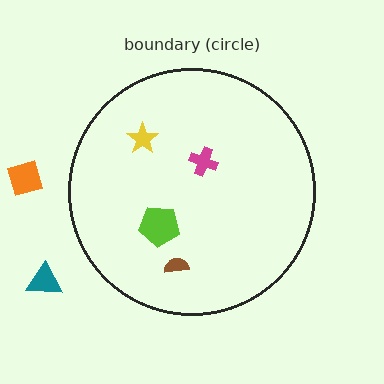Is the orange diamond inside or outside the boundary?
Outside.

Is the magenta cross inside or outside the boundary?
Inside.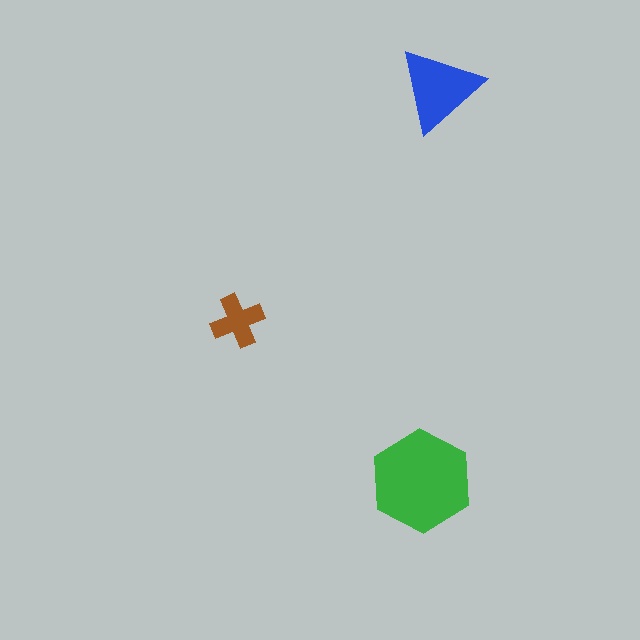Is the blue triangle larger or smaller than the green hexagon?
Smaller.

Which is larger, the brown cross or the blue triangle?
The blue triangle.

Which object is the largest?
The green hexagon.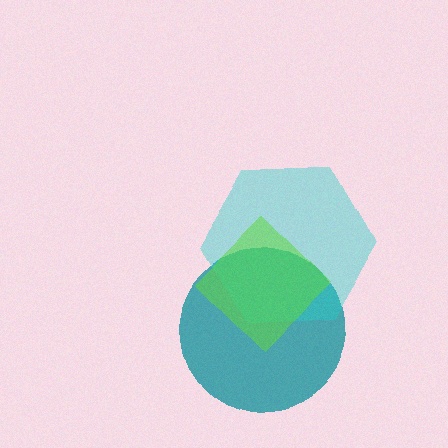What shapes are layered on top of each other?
The layered shapes are: a teal circle, a cyan hexagon, a lime diamond.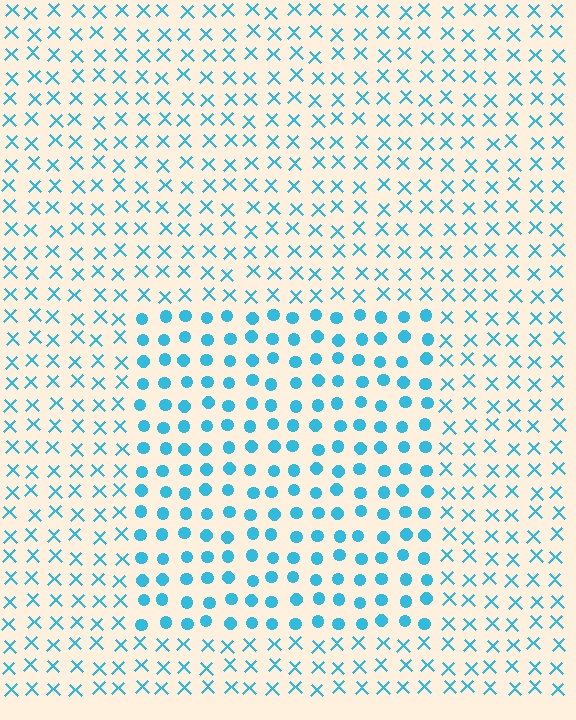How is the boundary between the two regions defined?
The boundary is defined by a change in element shape: circles inside vs. X marks outside. All elements share the same color and spacing.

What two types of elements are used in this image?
The image uses circles inside the rectangle region and X marks outside it.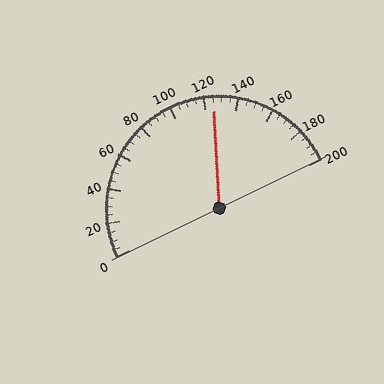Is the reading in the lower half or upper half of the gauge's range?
The reading is in the upper half of the range (0 to 200).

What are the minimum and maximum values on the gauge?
The gauge ranges from 0 to 200.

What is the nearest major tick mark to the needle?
The nearest major tick mark is 120.